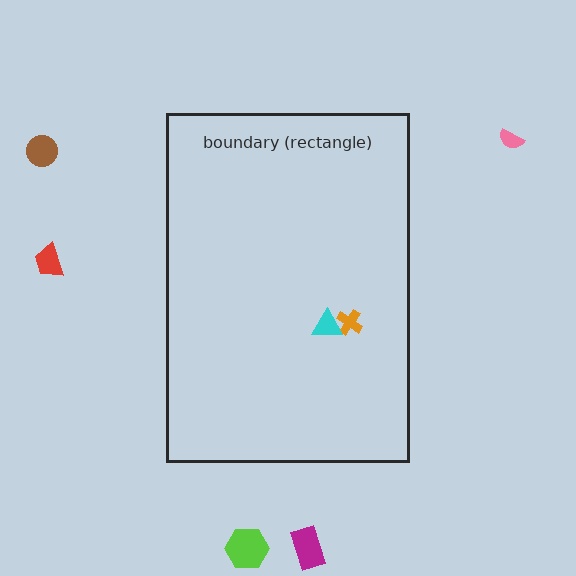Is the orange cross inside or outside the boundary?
Inside.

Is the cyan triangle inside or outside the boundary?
Inside.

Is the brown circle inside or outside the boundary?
Outside.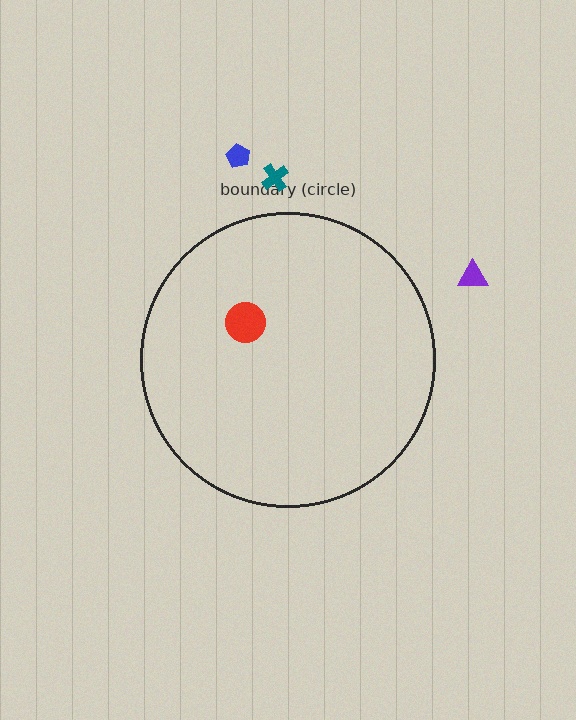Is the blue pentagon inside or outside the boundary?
Outside.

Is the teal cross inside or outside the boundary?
Outside.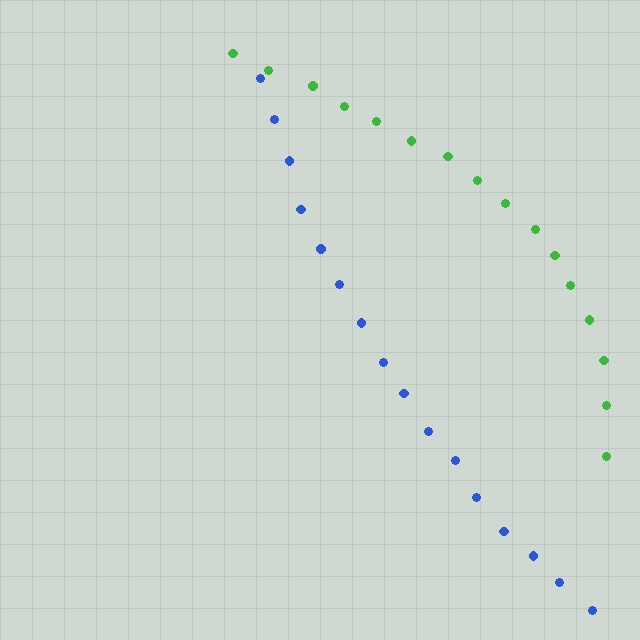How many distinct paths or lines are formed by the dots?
There are 2 distinct paths.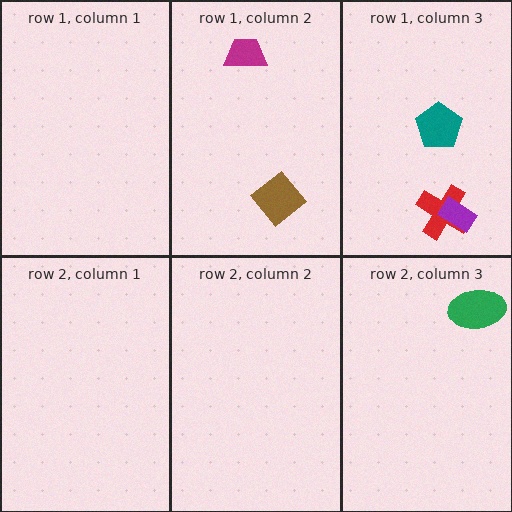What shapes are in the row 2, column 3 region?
The green ellipse.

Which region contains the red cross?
The row 1, column 3 region.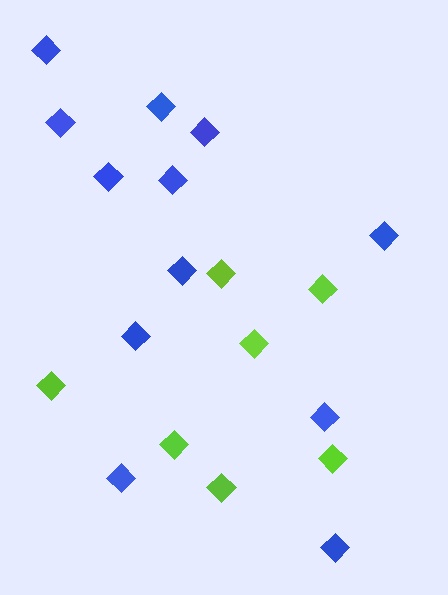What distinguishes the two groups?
There are 2 groups: one group of lime diamonds (7) and one group of blue diamonds (12).